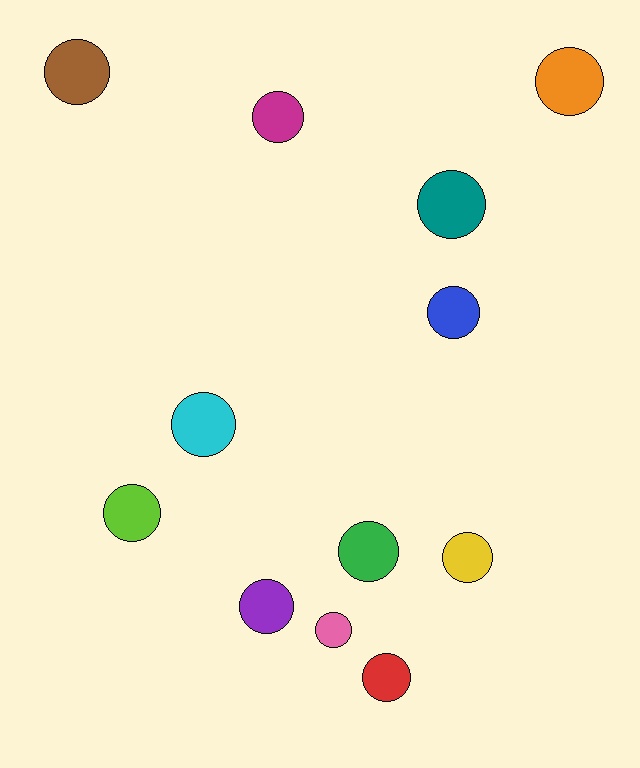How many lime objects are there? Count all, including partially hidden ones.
There is 1 lime object.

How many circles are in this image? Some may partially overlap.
There are 12 circles.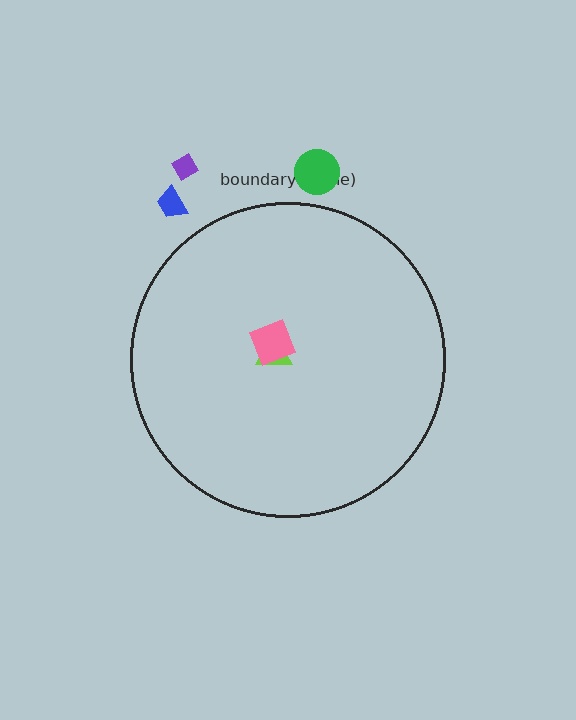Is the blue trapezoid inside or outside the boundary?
Outside.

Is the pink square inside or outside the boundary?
Inside.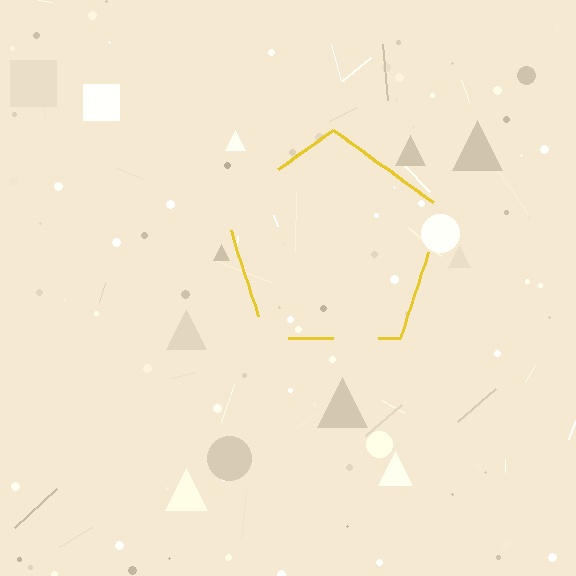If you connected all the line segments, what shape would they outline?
They would outline a pentagon.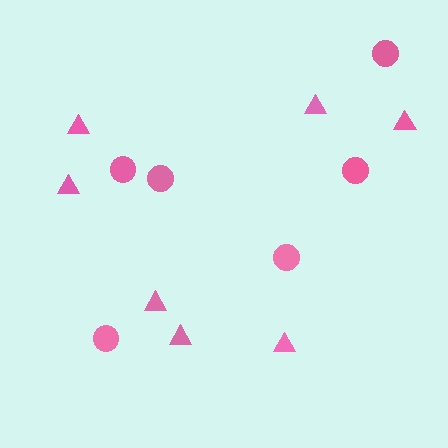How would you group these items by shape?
There are 2 groups: one group of triangles (7) and one group of circles (6).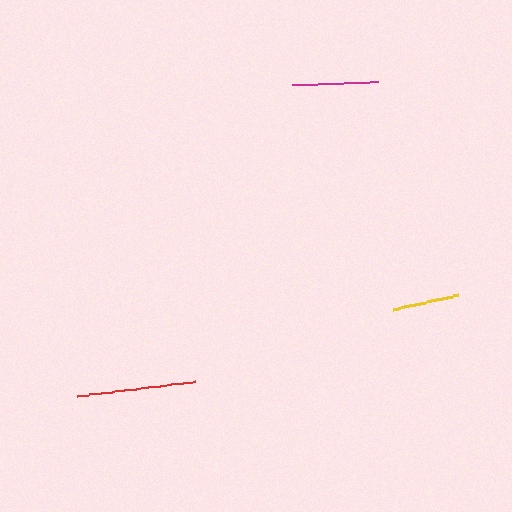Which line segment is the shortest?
The yellow line is the shortest at approximately 66 pixels.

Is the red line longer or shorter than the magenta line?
The red line is longer than the magenta line.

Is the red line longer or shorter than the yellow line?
The red line is longer than the yellow line.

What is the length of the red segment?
The red segment is approximately 119 pixels long.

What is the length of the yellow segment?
The yellow segment is approximately 66 pixels long.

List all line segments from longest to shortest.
From longest to shortest: red, magenta, yellow.